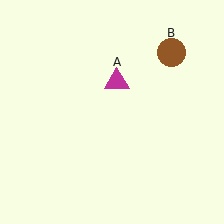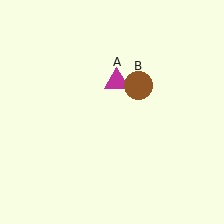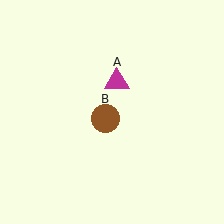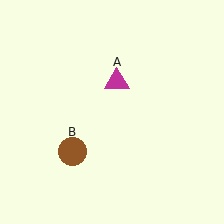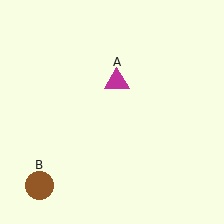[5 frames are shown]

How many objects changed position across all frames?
1 object changed position: brown circle (object B).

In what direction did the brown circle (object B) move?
The brown circle (object B) moved down and to the left.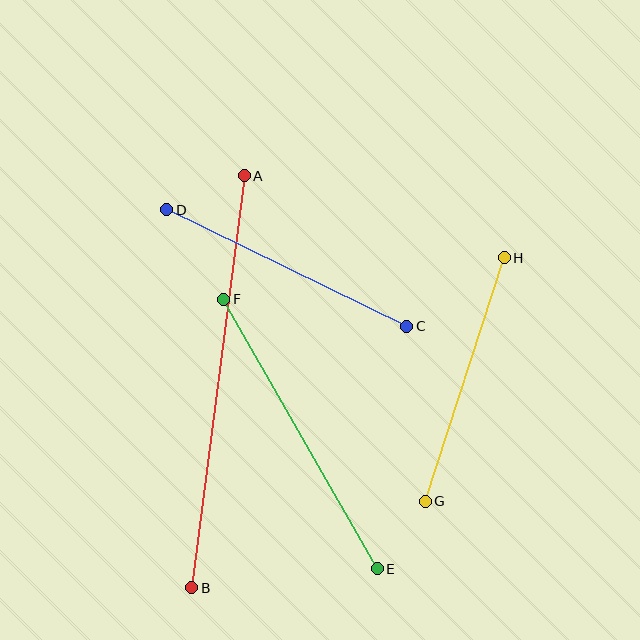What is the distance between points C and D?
The distance is approximately 267 pixels.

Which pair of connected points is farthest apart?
Points A and B are farthest apart.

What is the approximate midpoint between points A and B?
The midpoint is at approximately (218, 382) pixels.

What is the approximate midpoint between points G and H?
The midpoint is at approximately (465, 379) pixels.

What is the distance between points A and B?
The distance is approximately 415 pixels.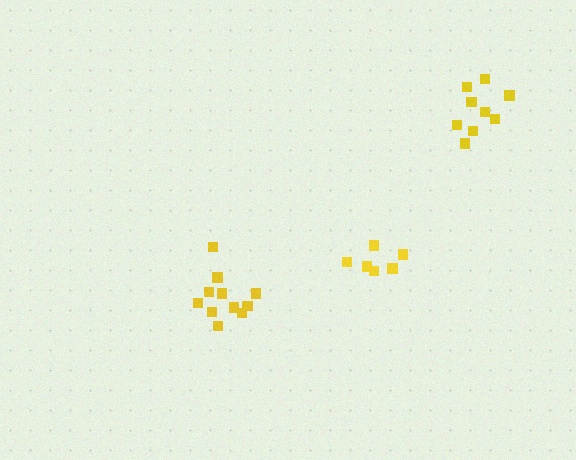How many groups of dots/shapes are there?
There are 3 groups.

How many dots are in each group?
Group 1: 11 dots, Group 2: 9 dots, Group 3: 6 dots (26 total).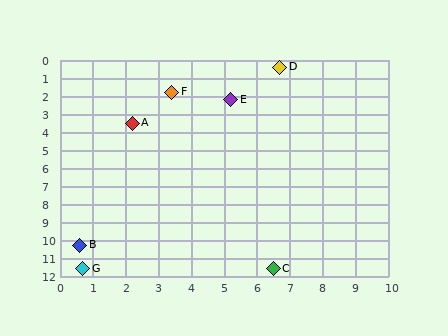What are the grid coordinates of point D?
Point D is at approximately (6.7, 0.4).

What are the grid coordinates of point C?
Point C is at approximately (6.5, 11.6).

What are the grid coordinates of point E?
Point E is at approximately (5.2, 2.2).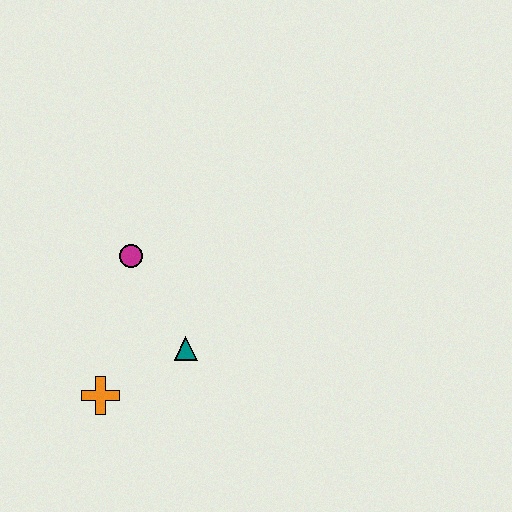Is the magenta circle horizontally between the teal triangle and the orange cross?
Yes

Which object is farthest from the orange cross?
The magenta circle is farthest from the orange cross.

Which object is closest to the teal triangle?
The orange cross is closest to the teal triangle.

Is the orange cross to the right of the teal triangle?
No